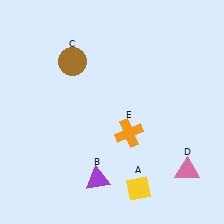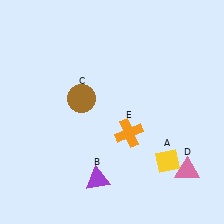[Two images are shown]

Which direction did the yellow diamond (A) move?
The yellow diamond (A) moved right.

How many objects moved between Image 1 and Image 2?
2 objects moved between the two images.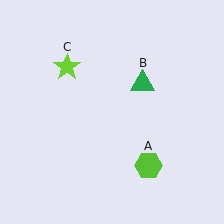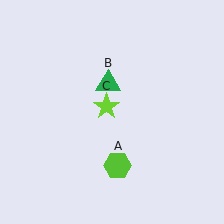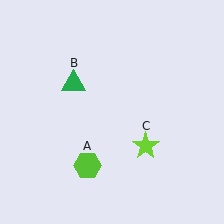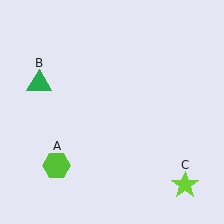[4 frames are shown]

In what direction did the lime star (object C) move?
The lime star (object C) moved down and to the right.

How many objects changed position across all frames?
3 objects changed position: lime hexagon (object A), green triangle (object B), lime star (object C).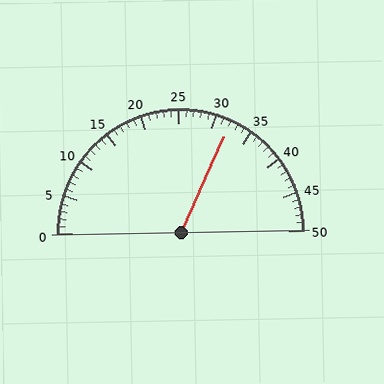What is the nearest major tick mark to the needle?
The nearest major tick mark is 30.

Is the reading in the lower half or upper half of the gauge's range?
The reading is in the upper half of the range (0 to 50).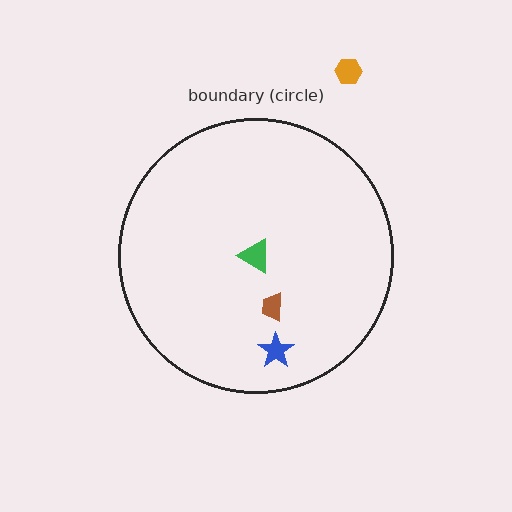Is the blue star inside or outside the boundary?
Inside.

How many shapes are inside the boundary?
3 inside, 1 outside.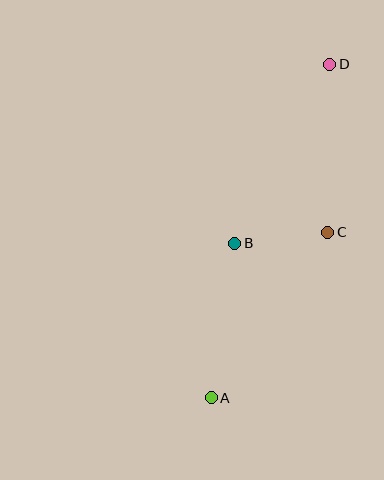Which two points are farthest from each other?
Points A and D are farthest from each other.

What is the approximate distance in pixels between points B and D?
The distance between B and D is approximately 202 pixels.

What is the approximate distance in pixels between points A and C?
The distance between A and C is approximately 202 pixels.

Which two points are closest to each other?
Points B and C are closest to each other.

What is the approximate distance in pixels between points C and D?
The distance between C and D is approximately 168 pixels.